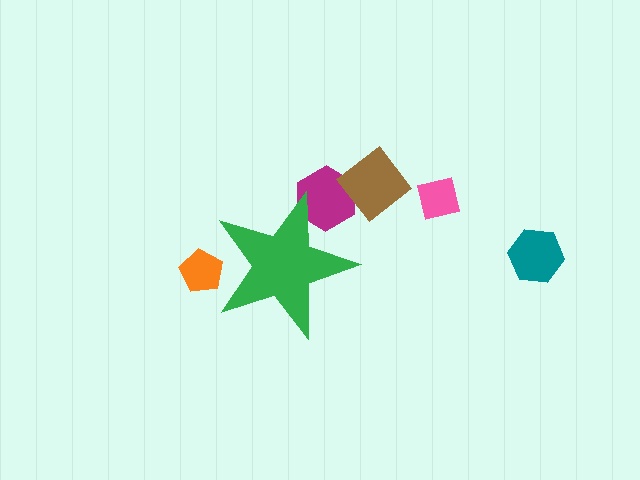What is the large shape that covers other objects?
A green star.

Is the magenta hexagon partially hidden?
Yes, the magenta hexagon is partially hidden behind the green star.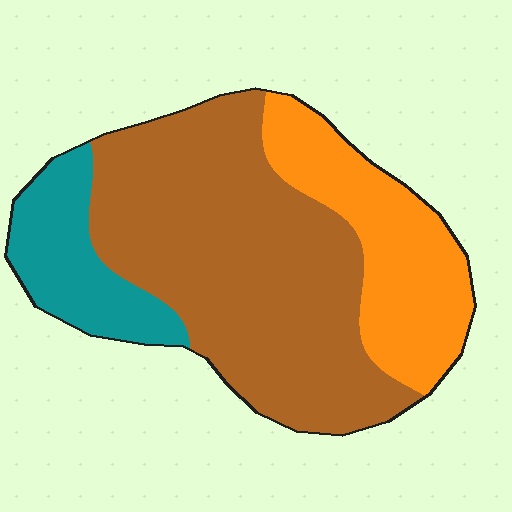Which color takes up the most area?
Brown, at roughly 60%.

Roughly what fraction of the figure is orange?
Orange takes up about one quarter (1/4) of the figure.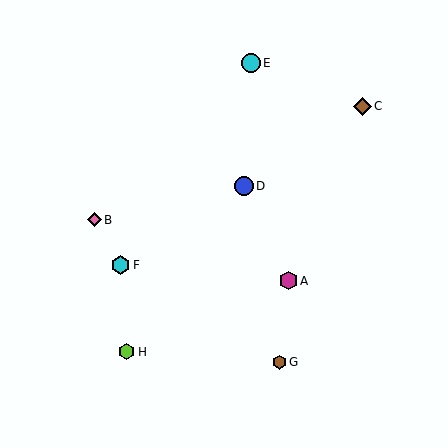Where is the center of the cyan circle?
The center of the cyan circle is at (251, 63).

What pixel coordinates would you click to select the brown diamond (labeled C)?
Click at (363, 106) to select the brown diamond C.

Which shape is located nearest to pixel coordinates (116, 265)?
The cyan hexagon (labeled F) at (120, 265) is nearest to that location.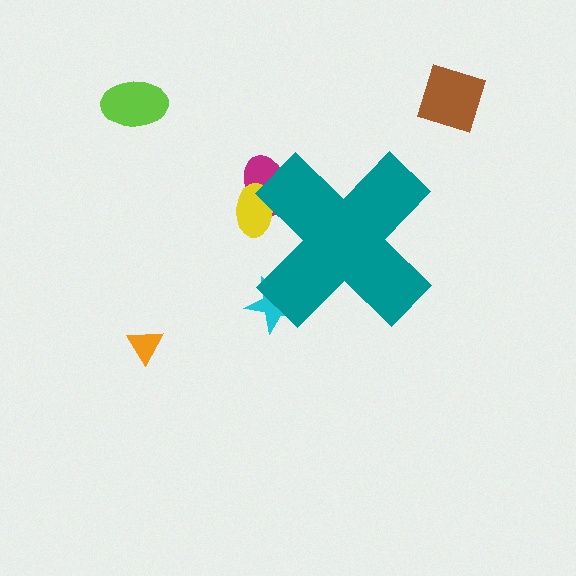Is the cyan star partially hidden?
Yes, the cyan star is partially hidden behind the teal cross.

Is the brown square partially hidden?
No, the brown square is fully visible.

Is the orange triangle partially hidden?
No, the orange triangle is fully visible.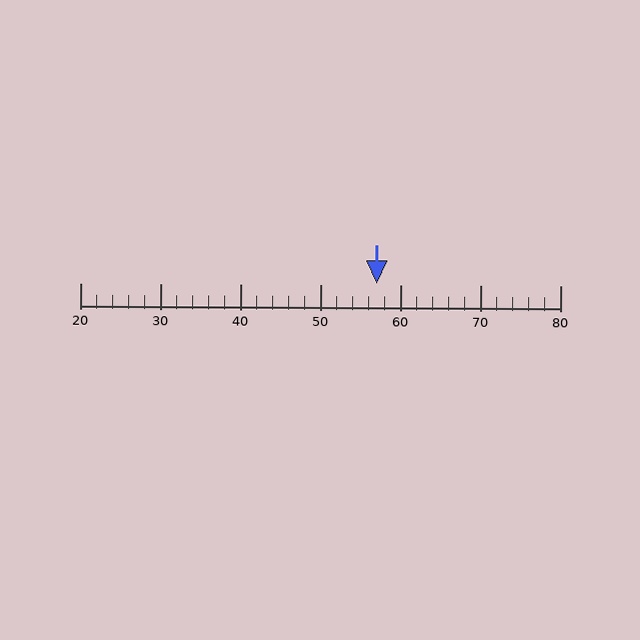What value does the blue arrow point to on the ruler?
The blue arrow points to approximately 57.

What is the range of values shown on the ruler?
The ruler shows values from 20 to 80.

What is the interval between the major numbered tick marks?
The major tick marks are spaced 10 units apart.